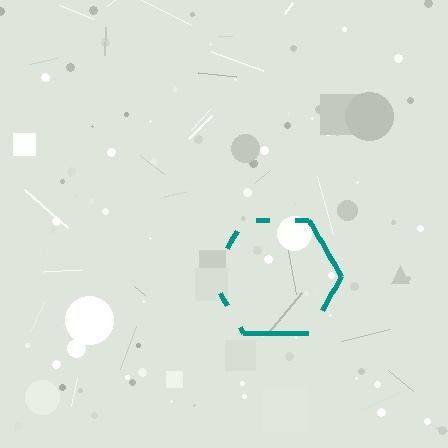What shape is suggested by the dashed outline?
The dashed outline suggests a hexagon.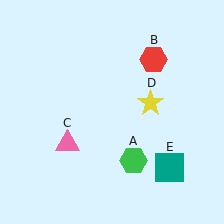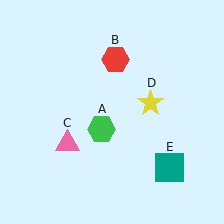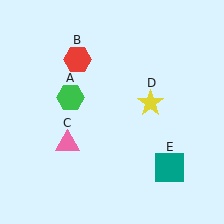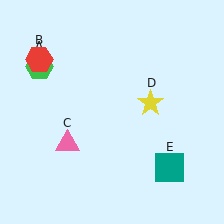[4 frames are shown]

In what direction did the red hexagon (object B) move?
The red hexagon (object B) moved left.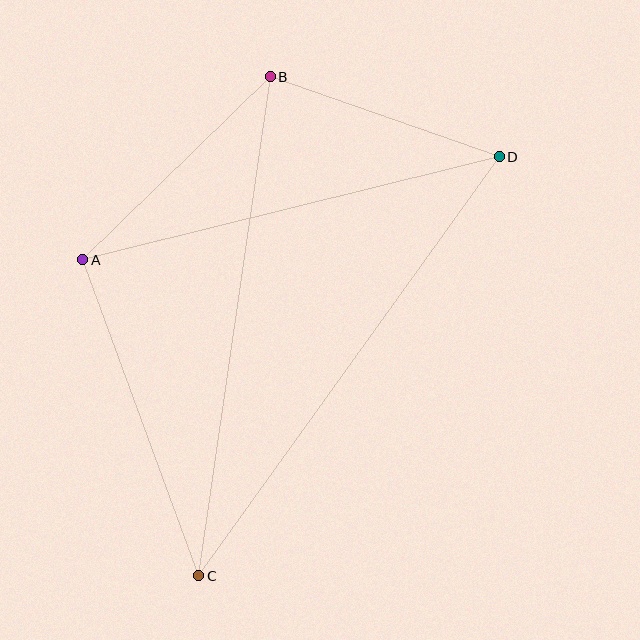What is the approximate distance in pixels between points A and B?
The distance between A and B is approximately 262 pixels.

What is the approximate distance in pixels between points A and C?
The distance between A and C is approximately 336 pixels.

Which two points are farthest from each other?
Points C and D are farthest from each other.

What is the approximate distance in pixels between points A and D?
The distance between A and D is approximately 429 pixels.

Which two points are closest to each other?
Points B and D are closest to each other.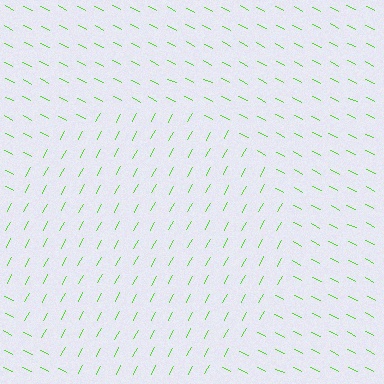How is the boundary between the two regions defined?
The boundary is defined purely by a change in line orientation (approximately 89 degrees difference). All lines are the same color and thickness.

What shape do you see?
I see a circle.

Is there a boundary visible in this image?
Yes, there is a texture boundary formed by a change in line orientation.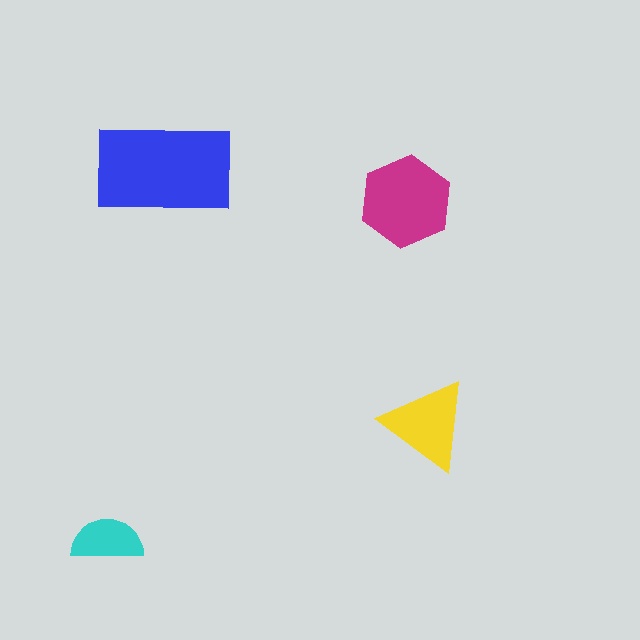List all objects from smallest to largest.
The cyan semicircle, the yellow triangle, the magenta hexagon, the blue rectangle.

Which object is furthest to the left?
The cyan semicircle is leftmost.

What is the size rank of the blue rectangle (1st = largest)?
1st.